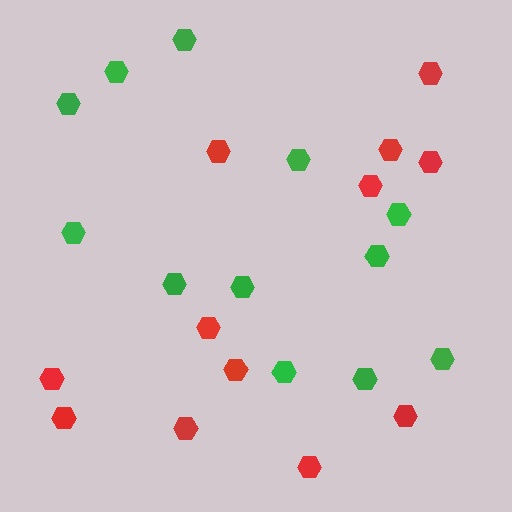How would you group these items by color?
There are 2 groups: one group of green hexagons (12) and one group of red hexagons (12).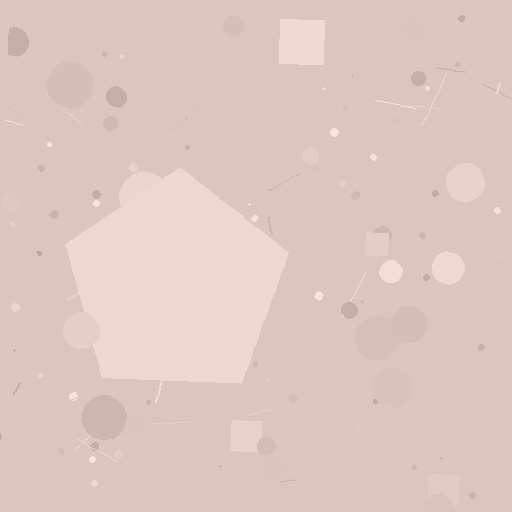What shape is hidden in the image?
A pentagon is hidden in the image.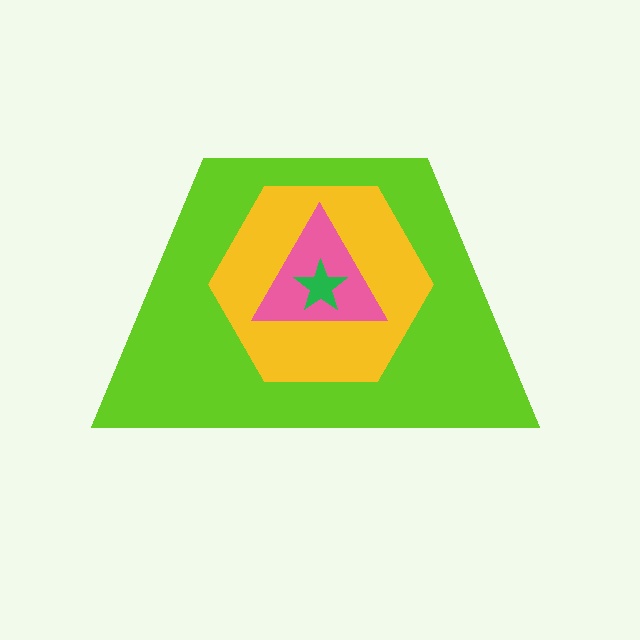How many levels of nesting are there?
4.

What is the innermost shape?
The green star.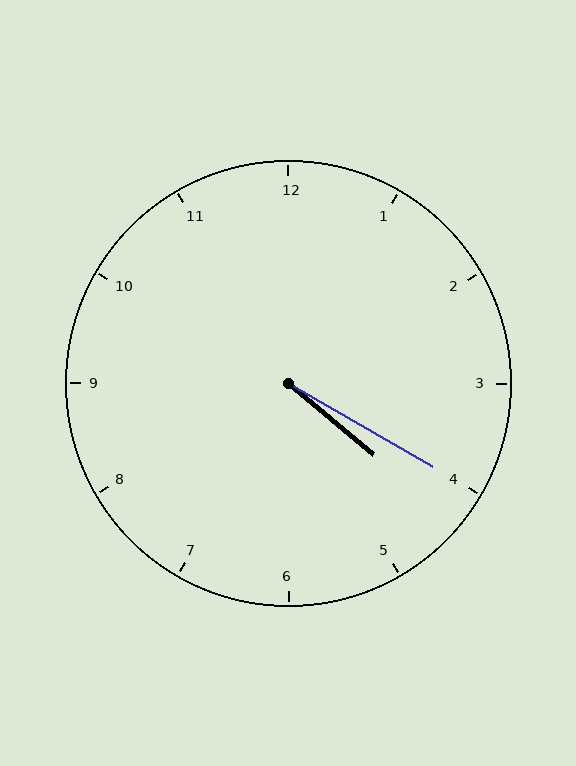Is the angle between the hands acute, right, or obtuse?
It is acute.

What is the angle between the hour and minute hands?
Approximately 10 degrees.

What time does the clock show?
4:20.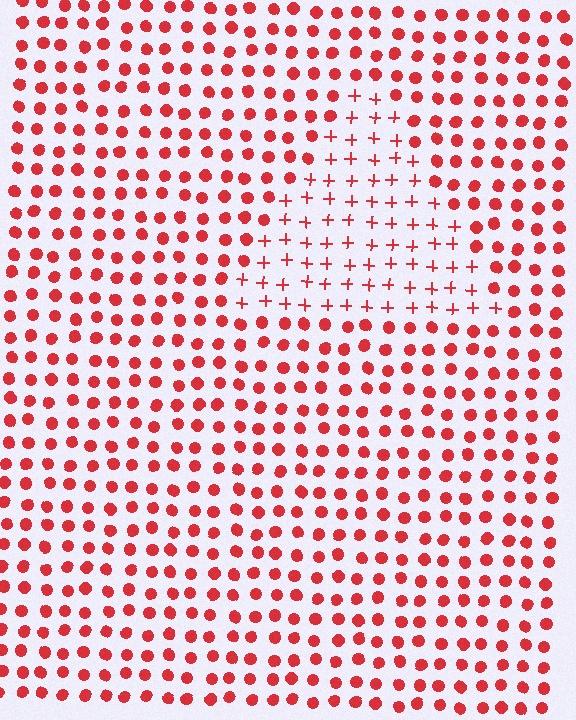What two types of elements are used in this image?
The image uses plus signs inside the triangle region and circles outside it.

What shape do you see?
I see a triangle.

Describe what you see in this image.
The image is filled with small red elements arranged in a uniform grid. A triangle-shaped region contains plus signs, while the surrounding area contains circles. The boundary is defined purely by the change in element shape.